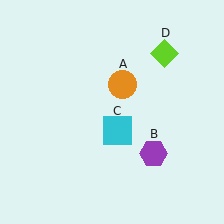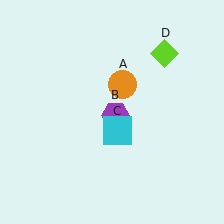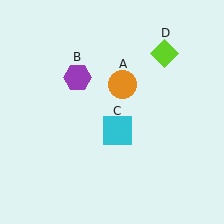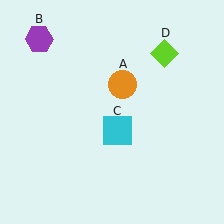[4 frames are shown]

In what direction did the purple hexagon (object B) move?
The purple hexagon (object B) moved up and to the left.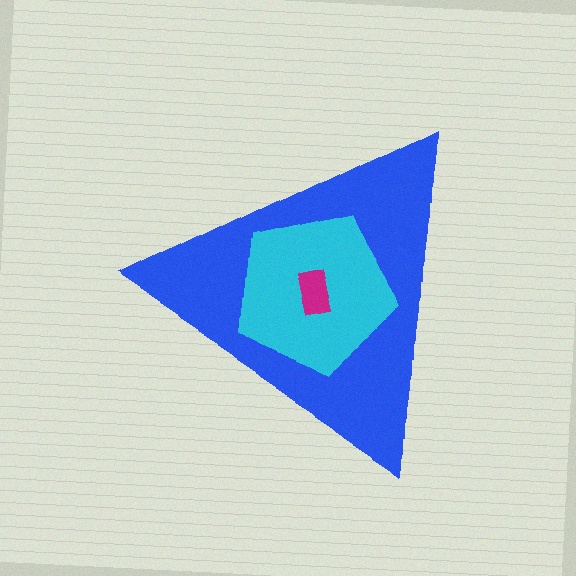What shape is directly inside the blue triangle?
The cyan pentagon.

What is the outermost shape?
The blue triangle.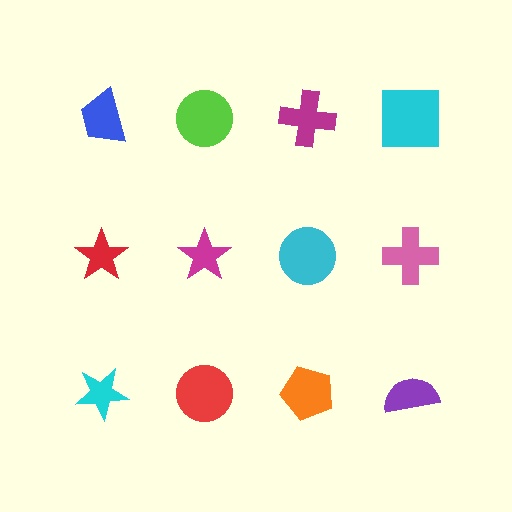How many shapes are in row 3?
4 shapes.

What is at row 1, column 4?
A cyan square.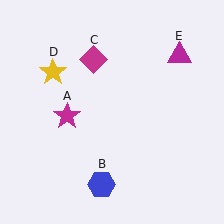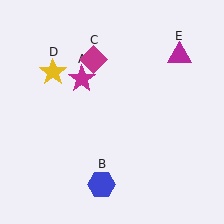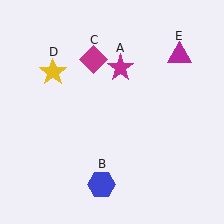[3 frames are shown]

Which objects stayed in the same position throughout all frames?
Blue hexagon (object B) and magenta diamond (object C) and yellow star (object D) and magenta triangle (object E) remained stationary.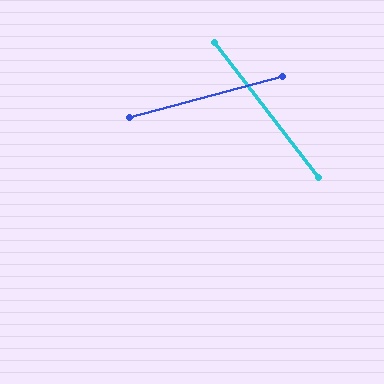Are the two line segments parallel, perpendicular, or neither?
Neither parallel nor perpendicular — they differ by about 68°.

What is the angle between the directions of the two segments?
Approximately 68 degrees.